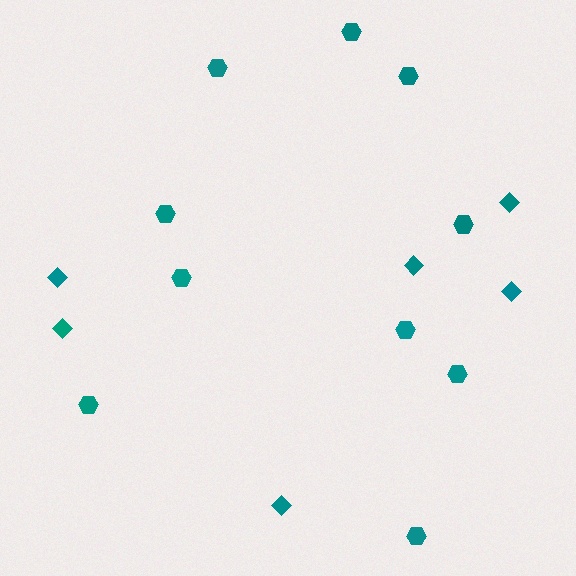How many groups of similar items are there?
There are 2 groups: one group of diamonds (6) and one group of hexagons (10).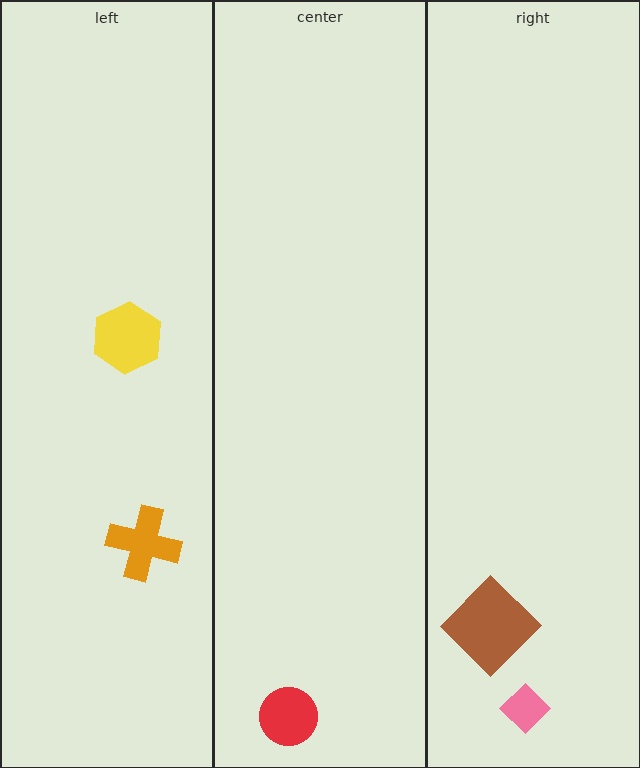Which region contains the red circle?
The center region.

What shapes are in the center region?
The red circle.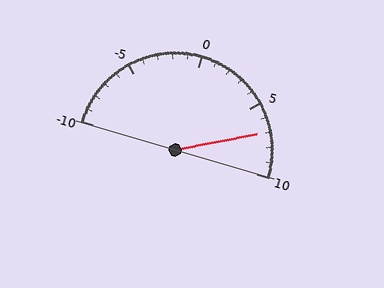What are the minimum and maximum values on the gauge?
The gauge ranges from -10 to 10.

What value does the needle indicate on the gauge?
The needle indicates approximately 7.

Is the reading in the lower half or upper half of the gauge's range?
The reading is in the upper half of the range (-10 to 10).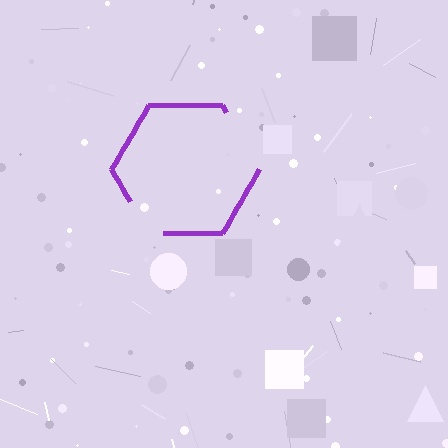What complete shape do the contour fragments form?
The contour fragments form a hexagon.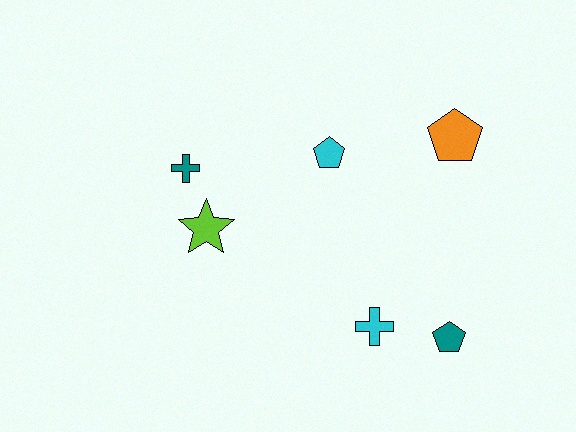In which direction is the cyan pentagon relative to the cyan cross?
The cyan pentagon is above the cyan cross.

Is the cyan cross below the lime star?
Yes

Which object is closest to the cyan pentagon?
The orange pentagon is closest to the cyan pentagon.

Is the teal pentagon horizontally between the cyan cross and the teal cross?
No